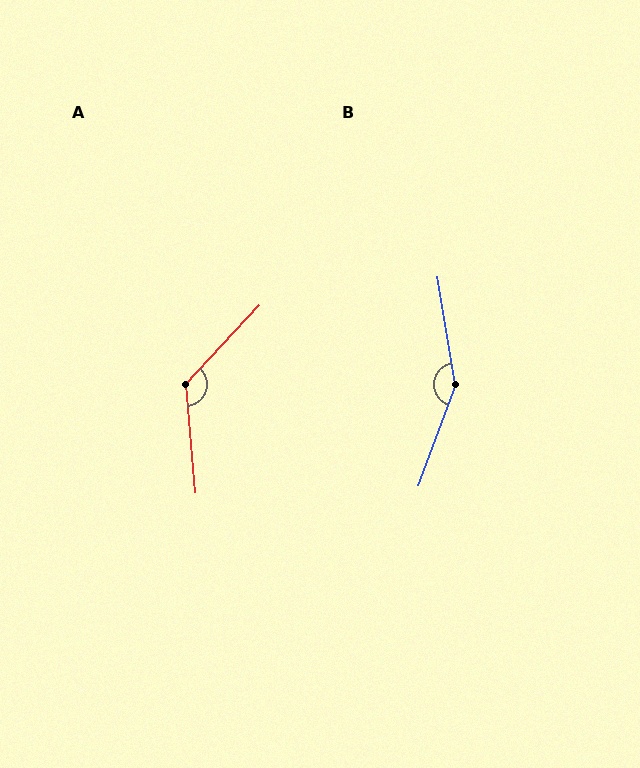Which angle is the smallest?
A, at approximately 132 degrees.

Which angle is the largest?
B, at approximately 151 degrees.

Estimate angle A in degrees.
Approximately 132 degrees.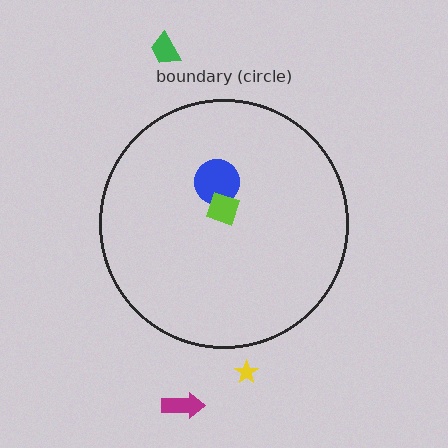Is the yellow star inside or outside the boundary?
Outside.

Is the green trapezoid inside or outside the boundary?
Outside.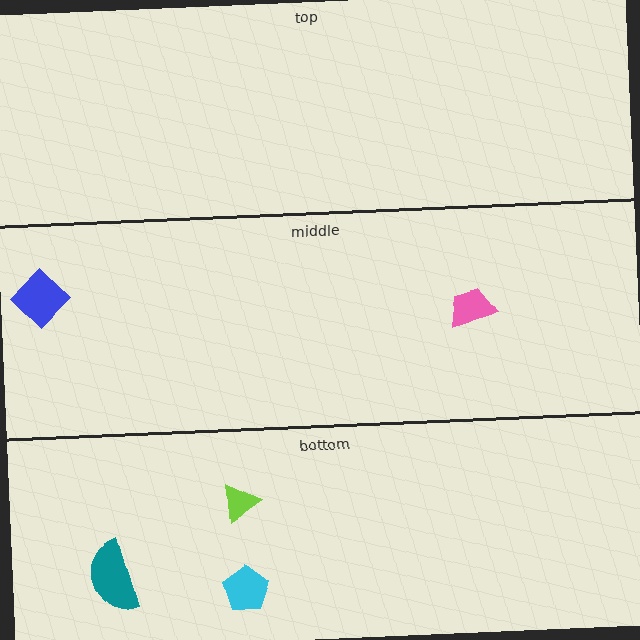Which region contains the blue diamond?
The middle region.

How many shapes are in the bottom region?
3.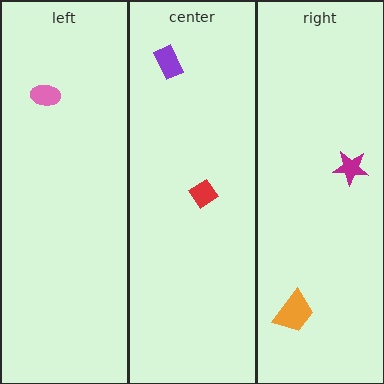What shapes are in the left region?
The pink ellipse.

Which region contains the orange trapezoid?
The right region.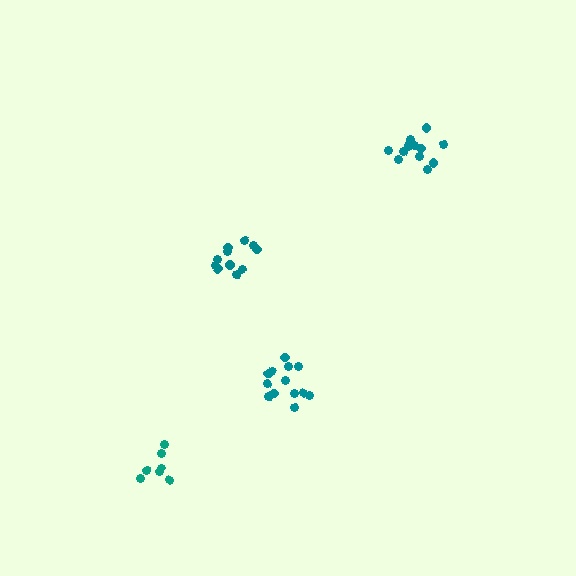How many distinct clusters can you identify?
There are 4 distinct clusters.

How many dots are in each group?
Group 1: 12 dots, Group 2: 11 dots, Group 3: 7 dots, Group 4: 13 dots (43 total).